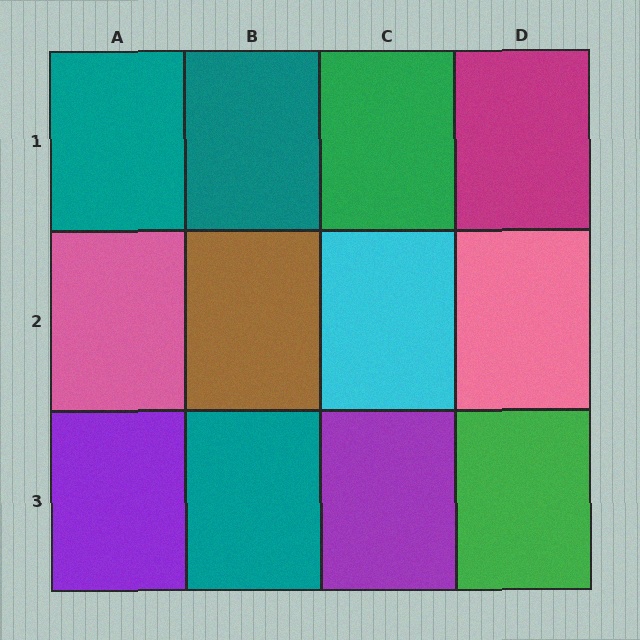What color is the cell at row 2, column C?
Cyan.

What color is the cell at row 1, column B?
Teal.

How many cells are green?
2 cells are green.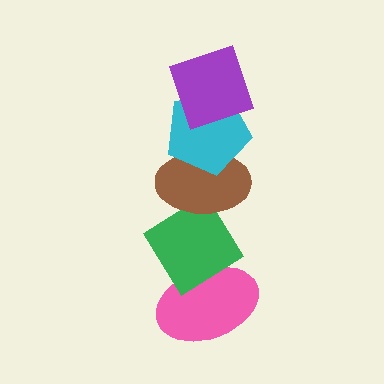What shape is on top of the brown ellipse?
The cyan pentagon is on top of the brown ellipse.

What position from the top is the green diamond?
The green diamond is 4th from the top.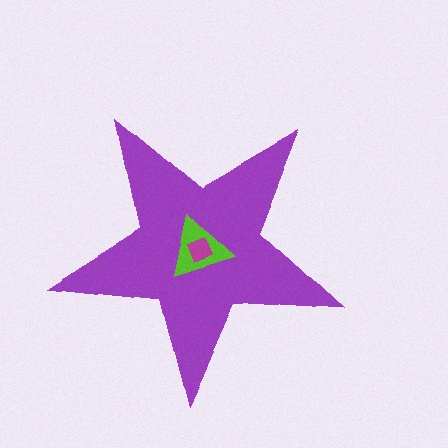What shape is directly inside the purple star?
The lime triangle.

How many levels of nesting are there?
3.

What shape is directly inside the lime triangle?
The magenta diamond.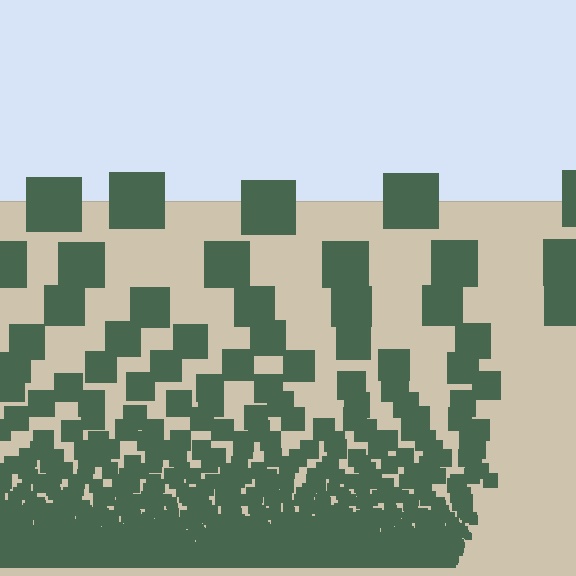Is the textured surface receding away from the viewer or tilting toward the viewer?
The surface appears to tilt toward the viewer. Texture elements get larger and sparser toward the top.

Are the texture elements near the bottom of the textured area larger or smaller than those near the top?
Smaller. The gradient is inverted — elements near the bottom are smaller and denser.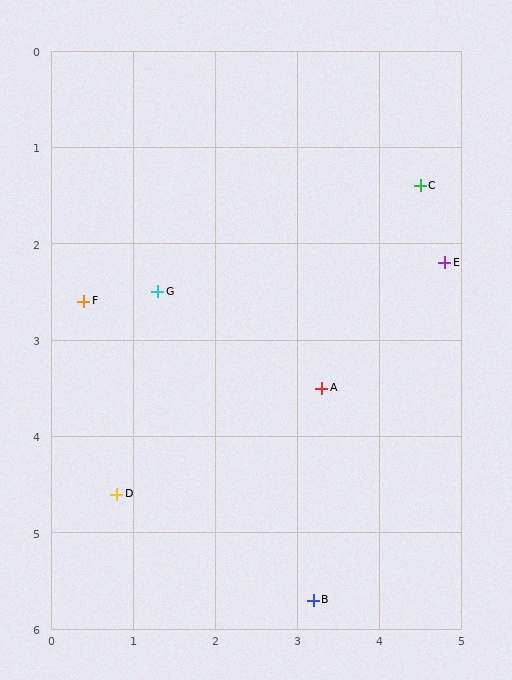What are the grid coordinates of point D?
Point D is at approximately (0.8, 4.6).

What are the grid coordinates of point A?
Point A is at approximately (3.3, 3.5).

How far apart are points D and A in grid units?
Points D and A are about 2.7 grid units apart.